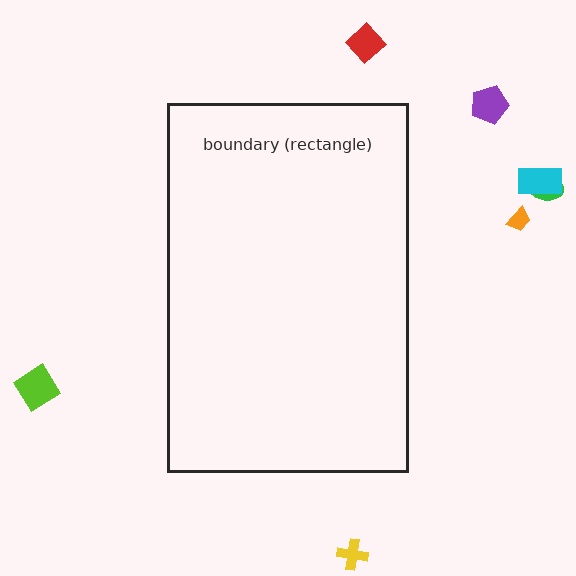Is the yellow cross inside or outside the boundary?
Outside.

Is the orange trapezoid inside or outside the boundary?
Outside.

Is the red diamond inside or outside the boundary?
Outside.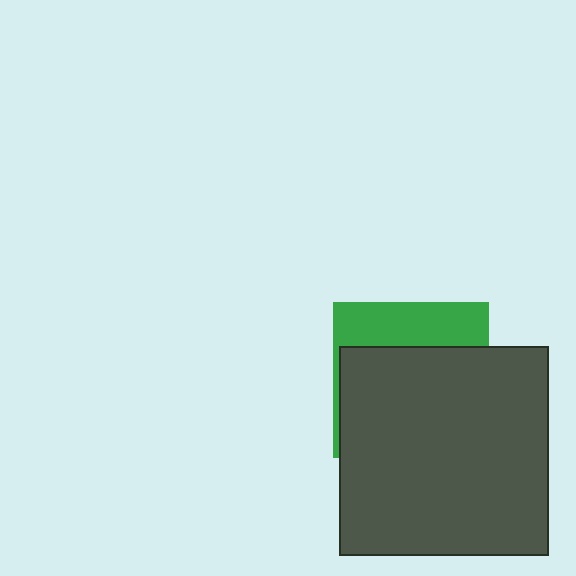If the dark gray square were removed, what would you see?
You would see the complete green square.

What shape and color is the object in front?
The object in front is a dark gray square.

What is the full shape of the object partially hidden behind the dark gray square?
The partially hidden object is a green square.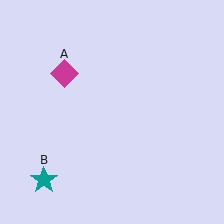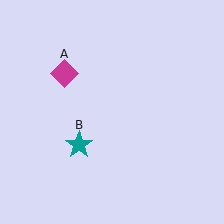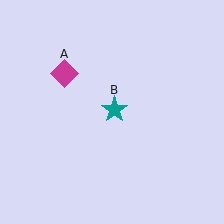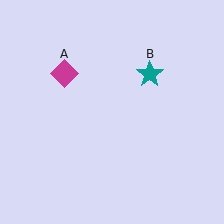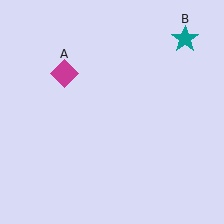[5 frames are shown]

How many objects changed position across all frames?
1 object changed position: teal star (object B).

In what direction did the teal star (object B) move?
The teal star (object B) moved up and to the right.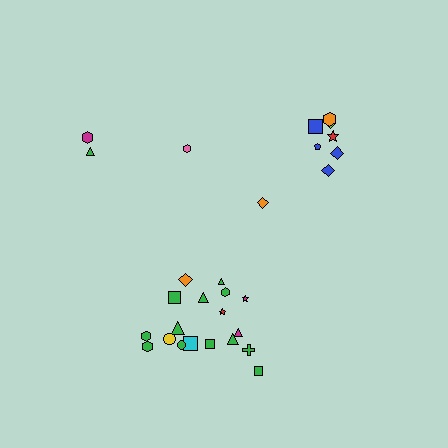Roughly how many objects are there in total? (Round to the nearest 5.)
Roughly 30 objects in total.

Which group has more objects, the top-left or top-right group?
The top-right group.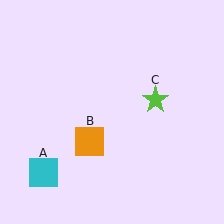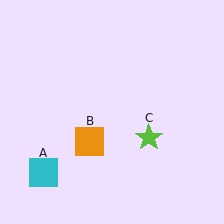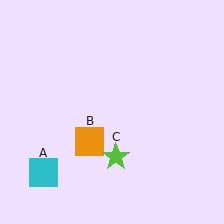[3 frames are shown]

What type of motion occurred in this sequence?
The lime star (object C) rotated clockwise around the center of the scene.